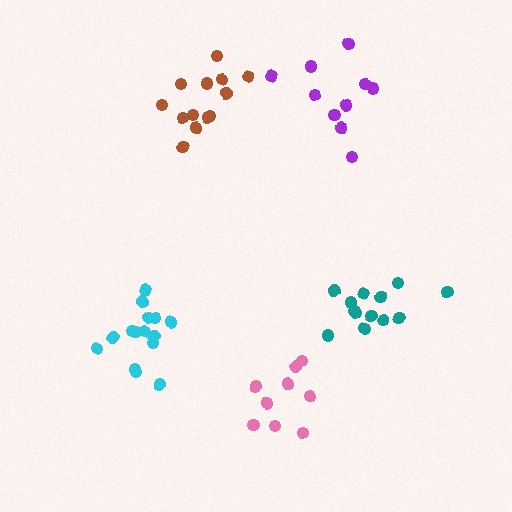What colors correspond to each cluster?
The clusters are colored: brown, purple, teal, pink, cyan.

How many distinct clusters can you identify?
There are 5 distinct clusters.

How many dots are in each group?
Group 1: 13 dots, Group 2: 10 dots, Group 3: 13 dots, Group 4: 9 dots, Group 5: 15 dots (60 total).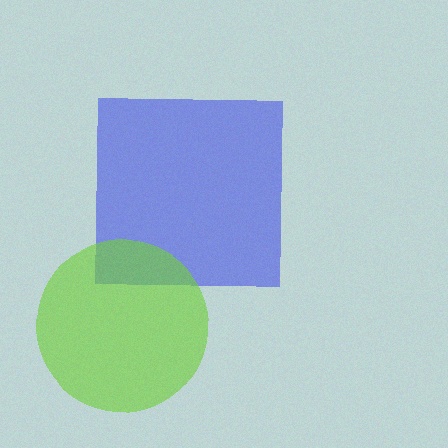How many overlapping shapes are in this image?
There are 2 overlapping shapes in the image.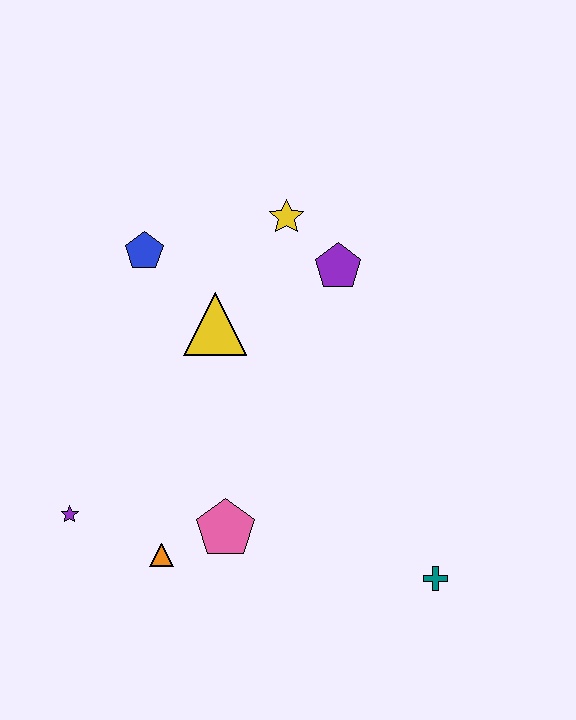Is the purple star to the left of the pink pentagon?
Yes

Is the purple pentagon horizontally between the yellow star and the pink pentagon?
No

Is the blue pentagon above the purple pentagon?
Yes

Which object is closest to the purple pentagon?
The yellow star is closest to the purple pentagon.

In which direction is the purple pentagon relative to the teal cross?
The purple pentagon is above the teal cross.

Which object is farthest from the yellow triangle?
The teal cross is farthest from the yellow triangle.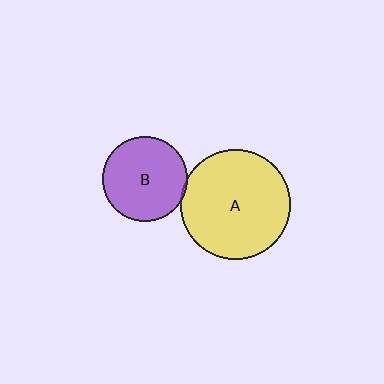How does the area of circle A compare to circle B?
Approximately 1.6 times.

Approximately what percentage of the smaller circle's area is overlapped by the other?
Approximately 5%.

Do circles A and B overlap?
Yes.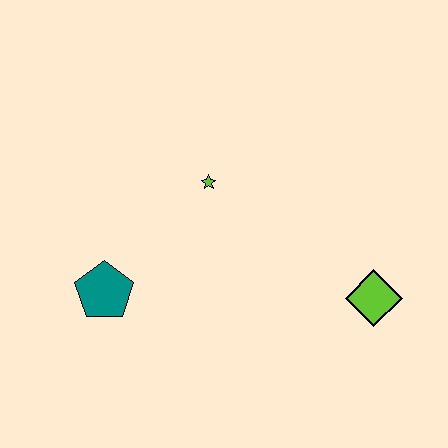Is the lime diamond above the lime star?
No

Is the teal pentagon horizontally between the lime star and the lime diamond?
No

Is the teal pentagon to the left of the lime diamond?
Yes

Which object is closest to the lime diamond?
The lime star is closest to the lime diamond.